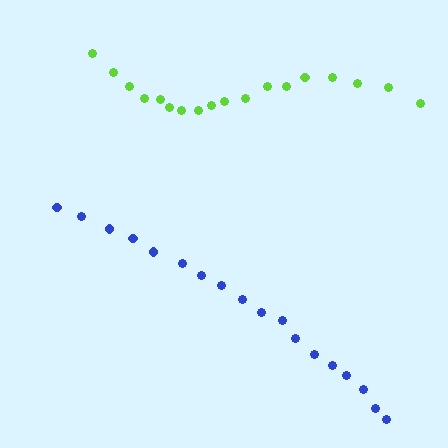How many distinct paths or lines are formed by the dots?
There are 2 distinct paths.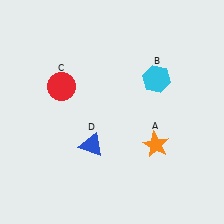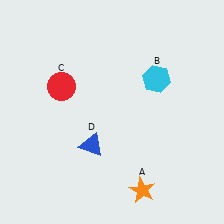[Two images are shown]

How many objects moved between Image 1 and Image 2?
1 object moved between the two images.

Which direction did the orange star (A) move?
The orange star (A) moved down.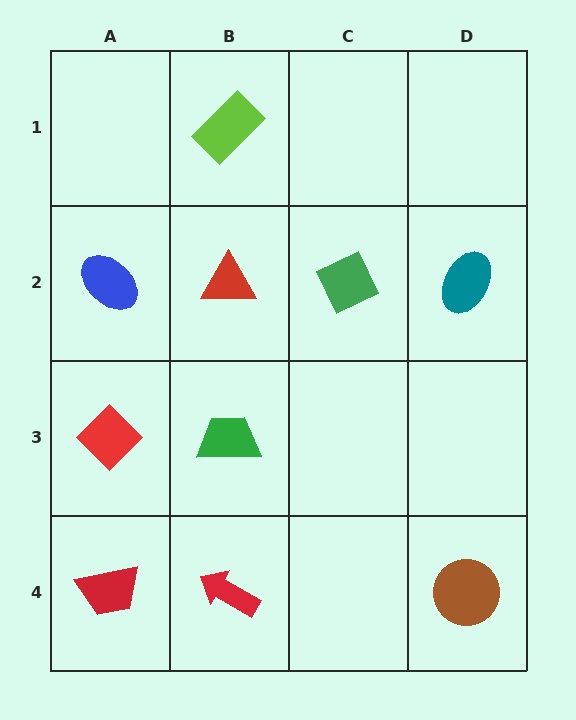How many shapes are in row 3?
2 shapes.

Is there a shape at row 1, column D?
No, that cell is empty.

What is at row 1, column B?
A lime rectangle.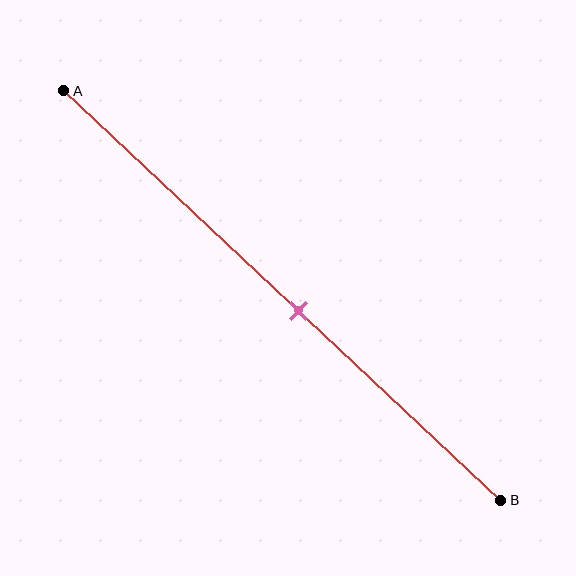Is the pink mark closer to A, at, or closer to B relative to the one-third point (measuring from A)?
The pink mark is closer to point B than the one-third point of segment AB.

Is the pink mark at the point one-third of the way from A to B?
No, the mark is at about 55% from A, not at the 33% one-third point.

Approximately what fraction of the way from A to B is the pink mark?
The pink mark is approximately 55% of the way from A to B.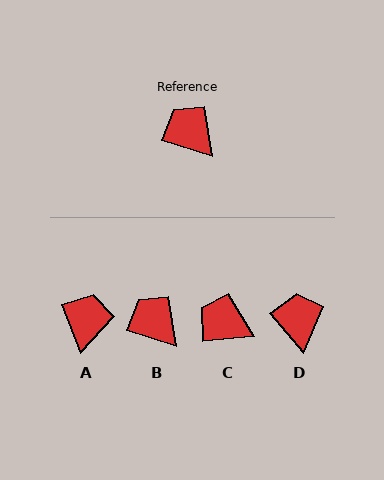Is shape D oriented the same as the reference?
No, it is off by about 32 degrees.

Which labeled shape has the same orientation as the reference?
B.